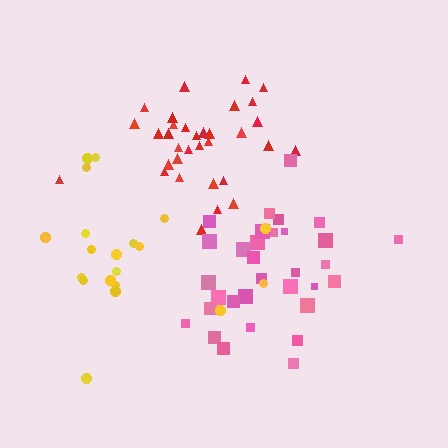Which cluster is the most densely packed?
Red.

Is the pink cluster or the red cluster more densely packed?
Red.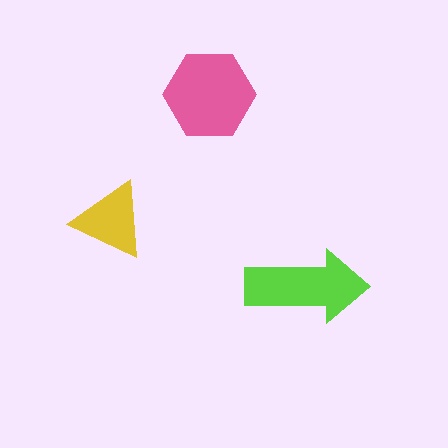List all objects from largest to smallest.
The pink hexagon, the lime arrow, the yellow triangle.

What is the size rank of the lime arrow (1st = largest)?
2nd.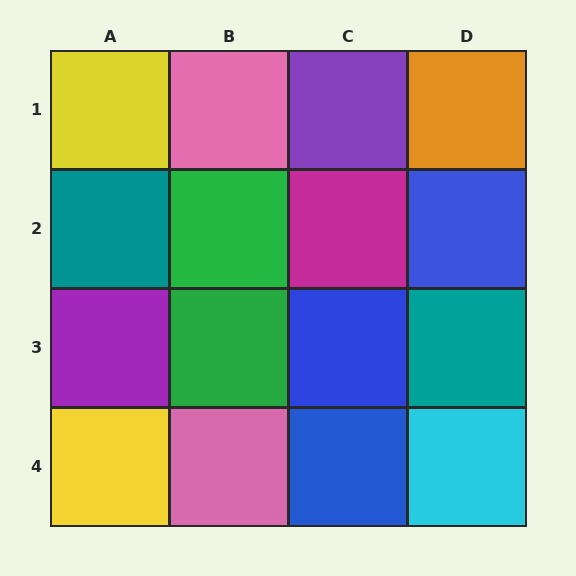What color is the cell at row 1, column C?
Purple.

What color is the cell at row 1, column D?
Orange.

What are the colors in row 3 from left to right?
Purple, green, blue, teal.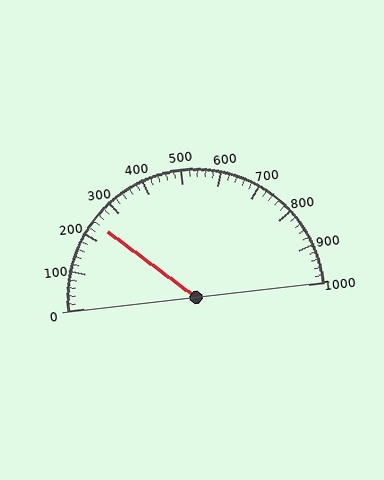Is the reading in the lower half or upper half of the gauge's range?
The reading is in the lower half of the range (0 to 1000).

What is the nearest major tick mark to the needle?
The nearest major tick mark is 200.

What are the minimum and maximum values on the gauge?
The gauge ranges from 0 to 1000.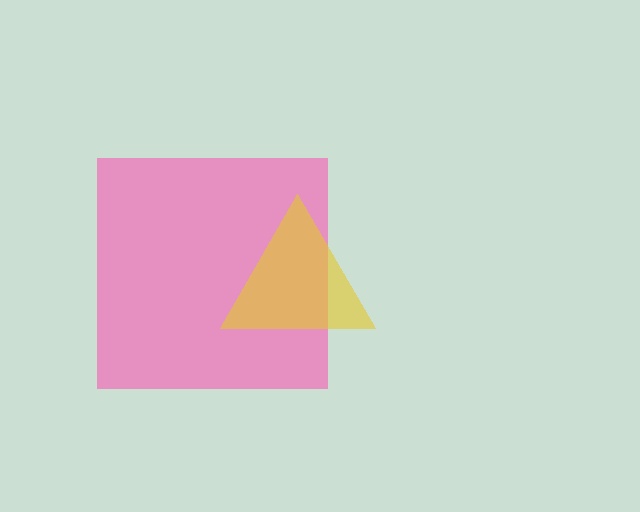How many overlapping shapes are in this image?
There are 2 overlapping shapes in the image.